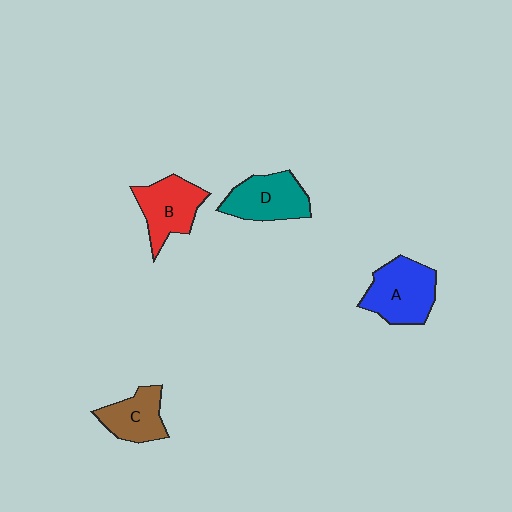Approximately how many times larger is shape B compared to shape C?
Approximately 1.2 times.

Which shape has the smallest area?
Shape C (brown).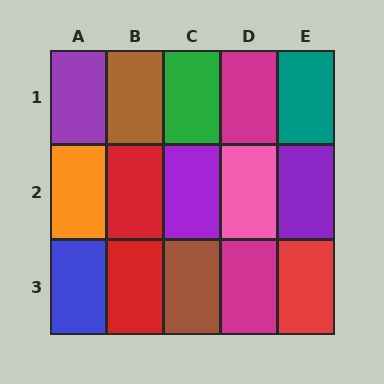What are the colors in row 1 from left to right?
Purple, brown, green, magenta, teal.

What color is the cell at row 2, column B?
Red.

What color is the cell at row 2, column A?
Orange.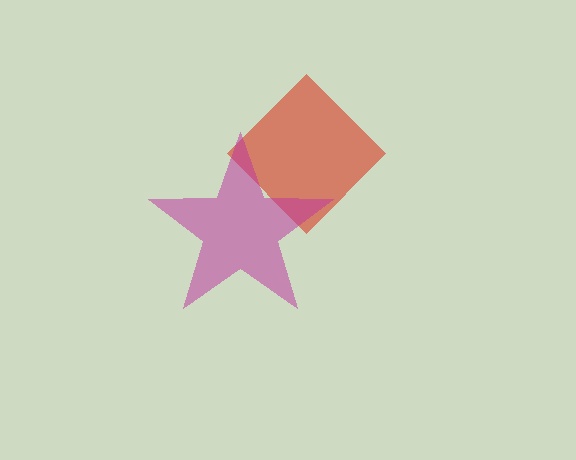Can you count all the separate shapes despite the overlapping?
Yes, there are 2 separate shapes.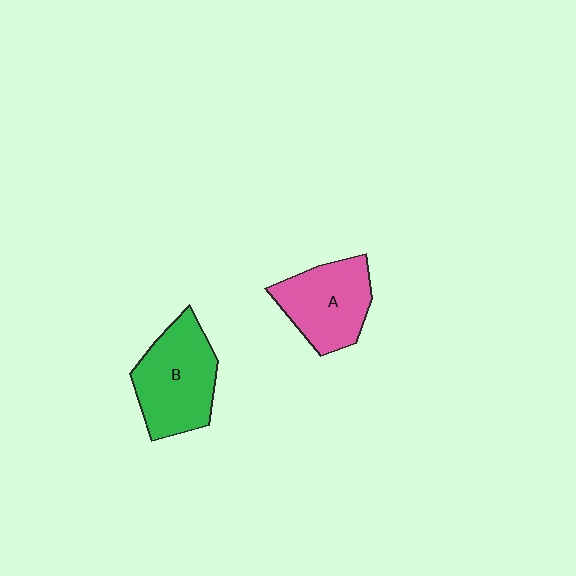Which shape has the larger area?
Shape B (green).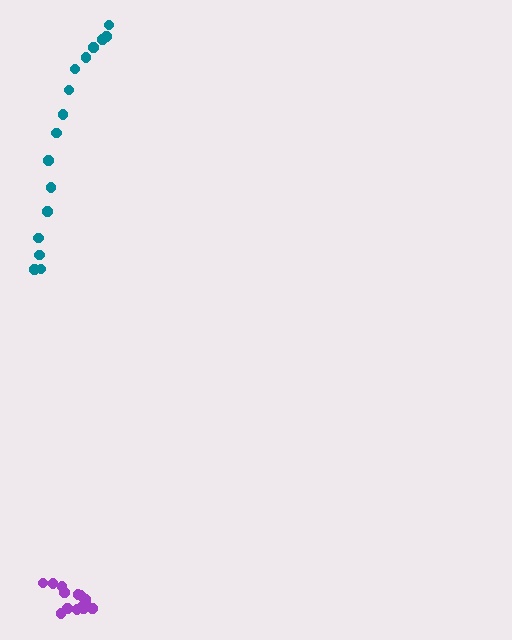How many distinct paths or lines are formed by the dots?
There are 2 distinct paths.